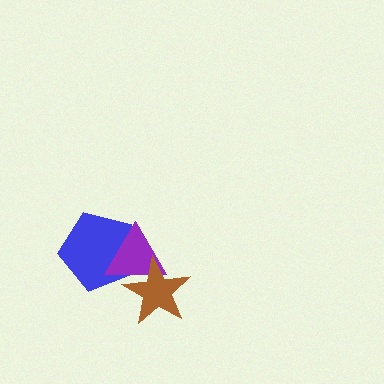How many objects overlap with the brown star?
1 object overlaps with the brown star.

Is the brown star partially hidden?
No, no other shape covers it.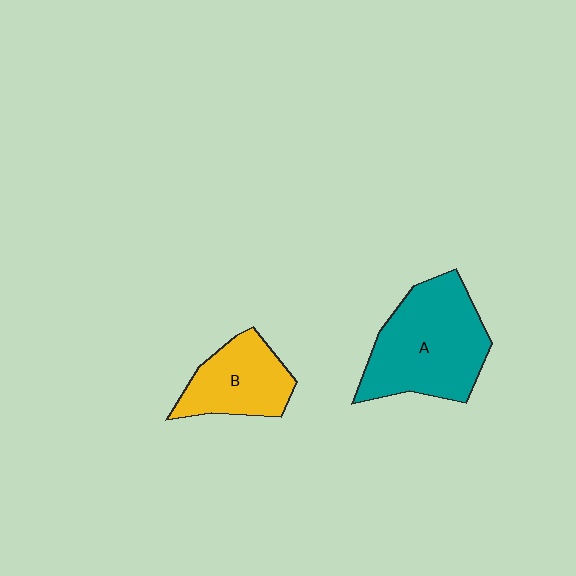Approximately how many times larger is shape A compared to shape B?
Approximately 1.6 times.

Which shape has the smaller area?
Shape B (yellow).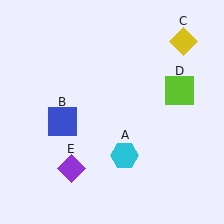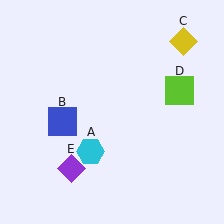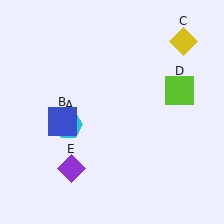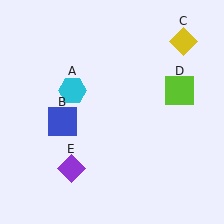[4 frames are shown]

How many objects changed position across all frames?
1 object changed position: cyan hexagon (object A).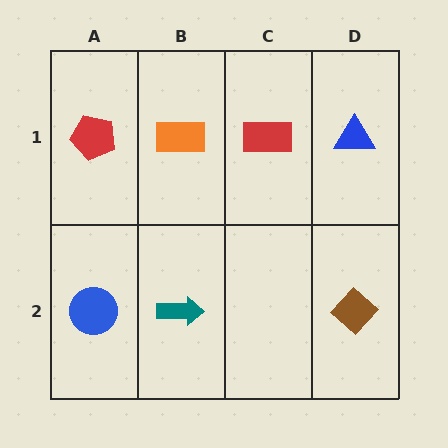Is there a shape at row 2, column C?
No, that cell is empty.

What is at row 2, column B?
A teal arrow.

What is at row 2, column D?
A brown diamond.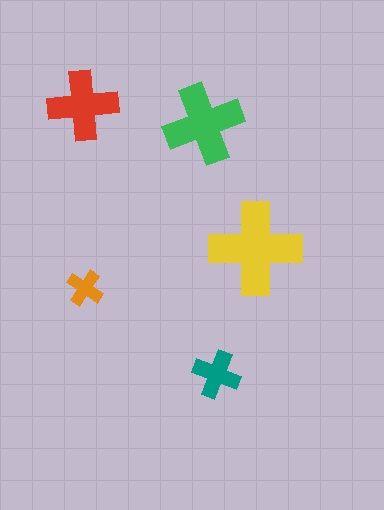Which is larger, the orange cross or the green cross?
The green one.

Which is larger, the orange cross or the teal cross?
The teal one.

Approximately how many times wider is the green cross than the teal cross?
About 1.5 times wider.